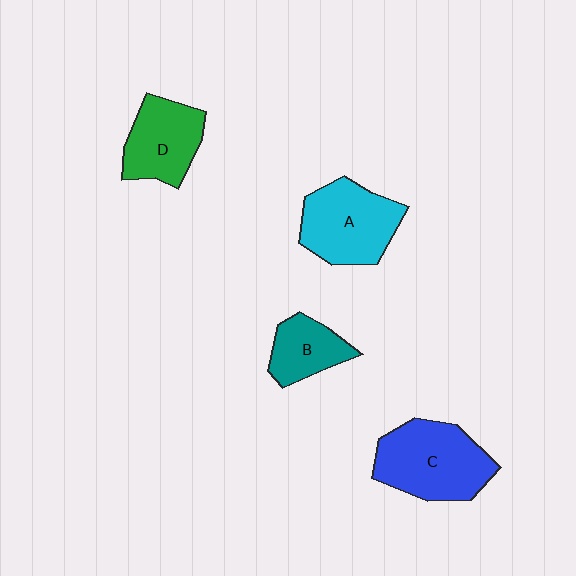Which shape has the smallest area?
Shape B (teal).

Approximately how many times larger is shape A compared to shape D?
Approximately 1.2 times.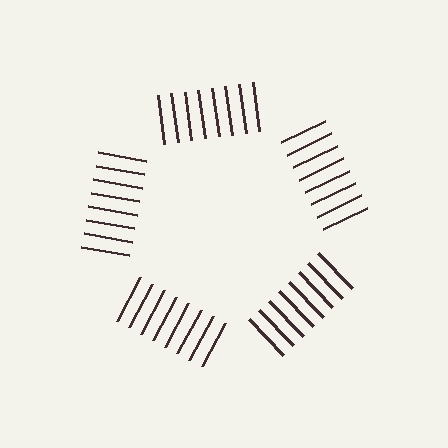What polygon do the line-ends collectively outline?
An illusory pentagon — the line segments terminate on its edges but no continuous stroke is drawn.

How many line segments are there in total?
40 — 8 along each of the 5 edges.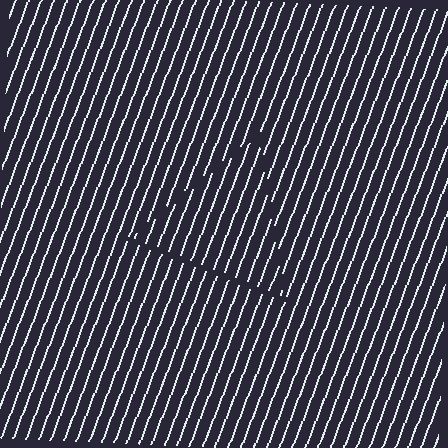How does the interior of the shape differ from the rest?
The interior of the shape contains the same grating, shifted by half a period — the contour is defined by the phase discontinuity where line-ends from the inner and outer gratings abut.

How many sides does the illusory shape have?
3 sides — the line-ends trace a triangle.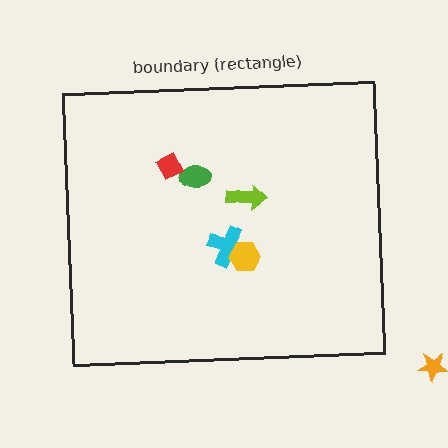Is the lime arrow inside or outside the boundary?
Inside.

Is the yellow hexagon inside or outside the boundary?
Inside.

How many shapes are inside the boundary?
5 inside, 1 outside.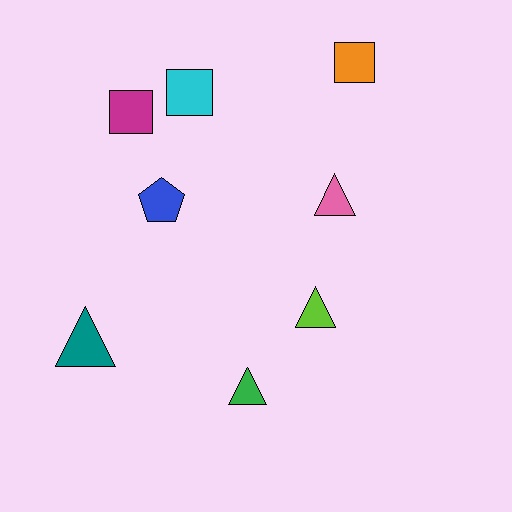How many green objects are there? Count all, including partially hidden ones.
There is 1 green object.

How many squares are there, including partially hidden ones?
There are 3 squares.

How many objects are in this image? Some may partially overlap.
There are 8 objects.